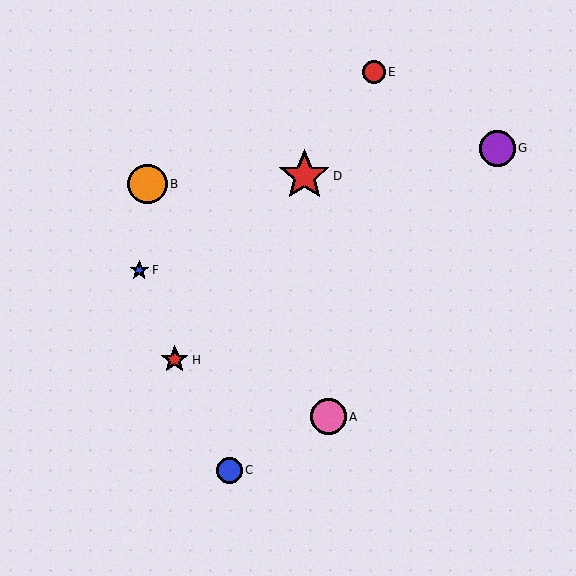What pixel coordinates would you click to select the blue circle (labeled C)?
Click at (230, 470) to select the blue circle C.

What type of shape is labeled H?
Shape H is a red star.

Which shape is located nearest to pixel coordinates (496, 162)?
The purple circle (labeled G) at (497, 148) is nearest to that location.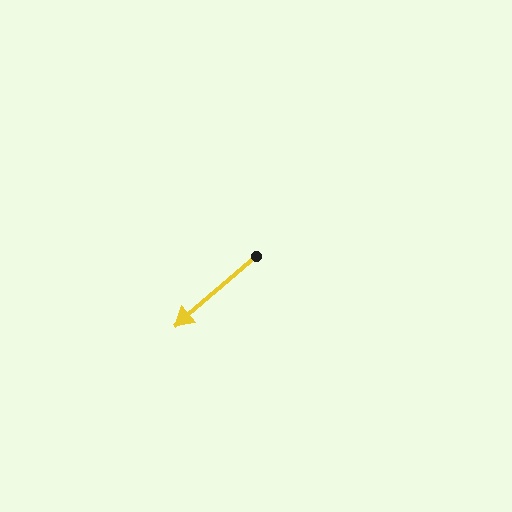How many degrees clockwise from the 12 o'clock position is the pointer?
Approximately 229 degrees.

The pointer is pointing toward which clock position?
Roughly 8 o'clock.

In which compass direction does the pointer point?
Southwest.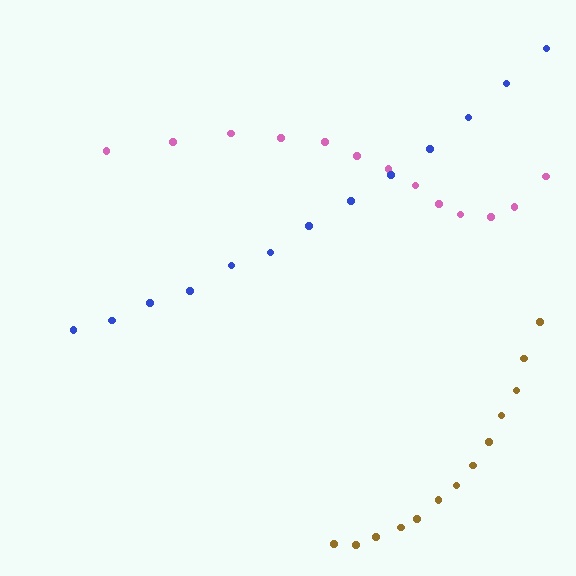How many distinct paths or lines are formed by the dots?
There are 3 distinct paths.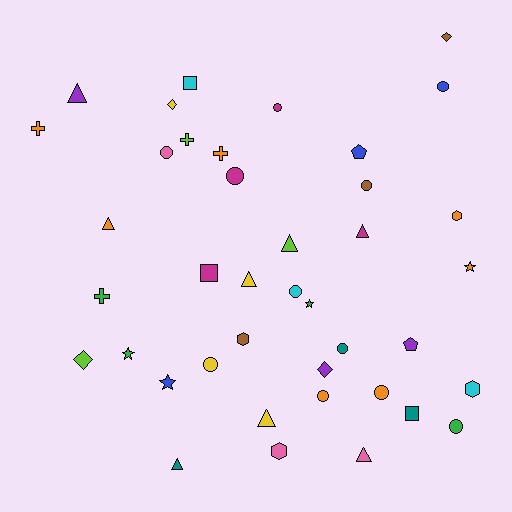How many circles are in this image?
There are 11 circles.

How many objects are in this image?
There are 40 objects.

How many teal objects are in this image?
There are 3 teal objects.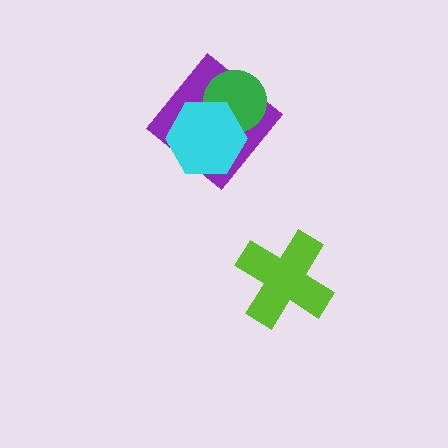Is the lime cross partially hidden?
No, no other shape covers it.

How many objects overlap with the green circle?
2 objects overlap with the green circle.